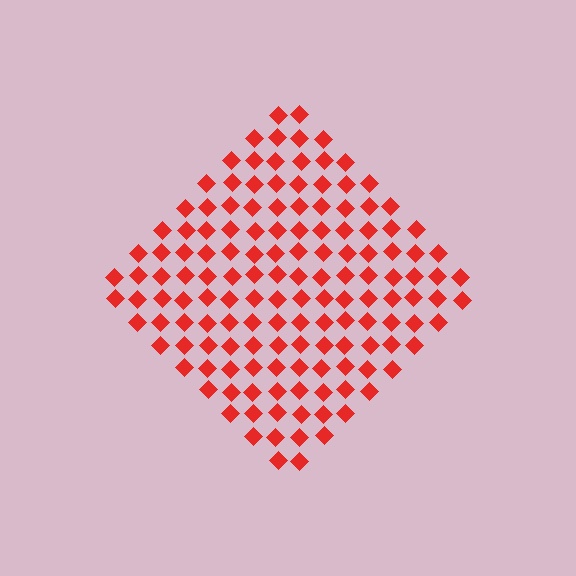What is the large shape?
The large shape is a diamond.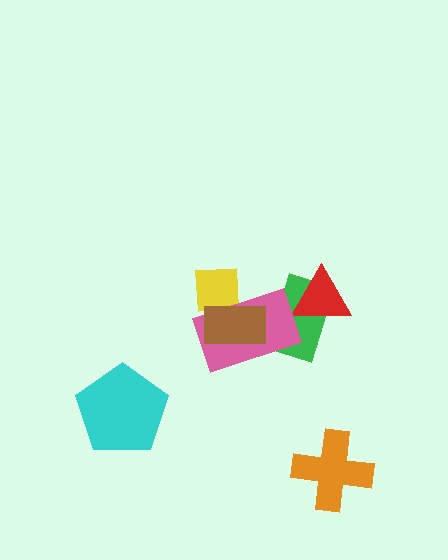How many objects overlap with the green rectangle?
2 objects overlap with the green rectangle.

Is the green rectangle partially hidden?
Yes, it is partially covered by another shape.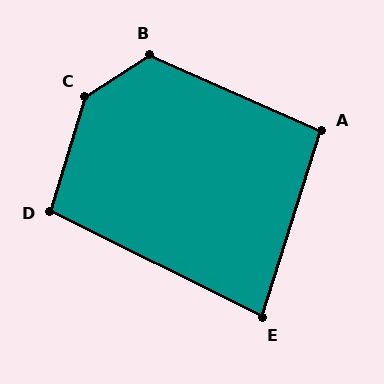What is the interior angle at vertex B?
Approximately 124 degrees (obtuse).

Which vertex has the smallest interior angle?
E, at approximately 81 degrees.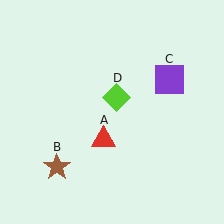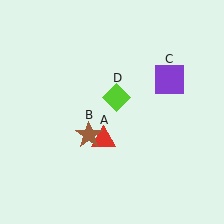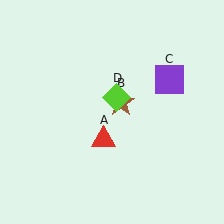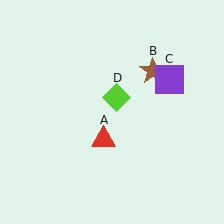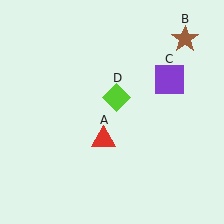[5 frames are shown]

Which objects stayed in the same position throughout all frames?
Red triangle (object A) and purple square (object C) and lime diamond (object D) remained stationary.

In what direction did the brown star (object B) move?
The brown star (object B) moved up and to the right.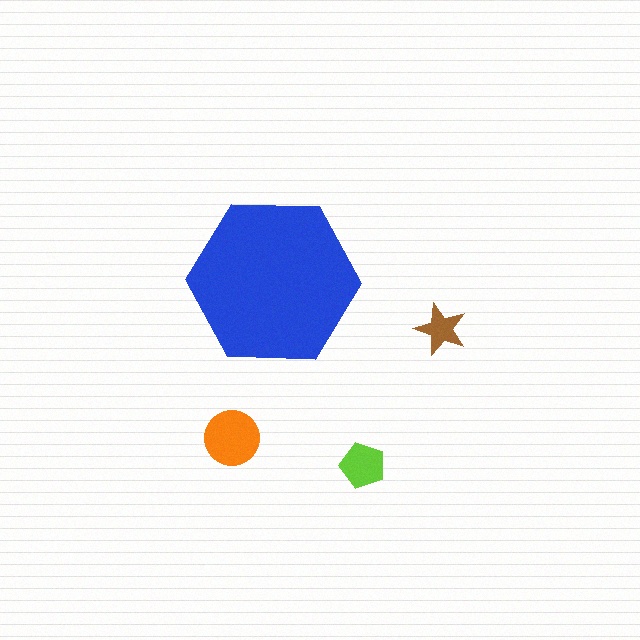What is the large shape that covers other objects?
A blue hexagon.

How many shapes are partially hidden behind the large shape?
0 shapes are partially hidden.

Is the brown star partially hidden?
No, the brown star is fully visible.